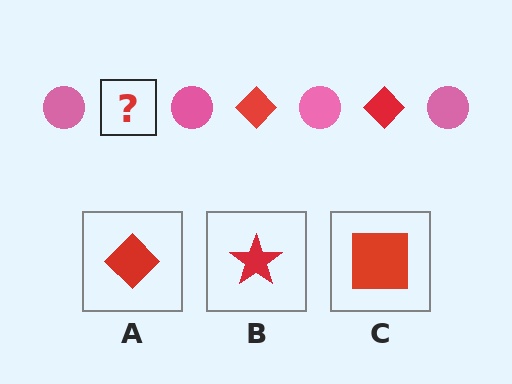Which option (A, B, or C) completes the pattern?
A.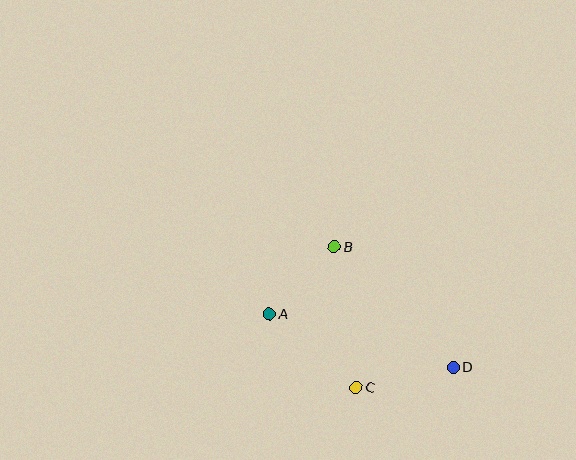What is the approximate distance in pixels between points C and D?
The distance between C and D is approximately 99 pixels.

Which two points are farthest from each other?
Points A and D are farthest from each other.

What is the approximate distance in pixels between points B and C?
The distance between B and C is approximately 143 pixels.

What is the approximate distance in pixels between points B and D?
The distance between B and D is approximately 169 pixels.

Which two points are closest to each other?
Points A and B are closest to each other.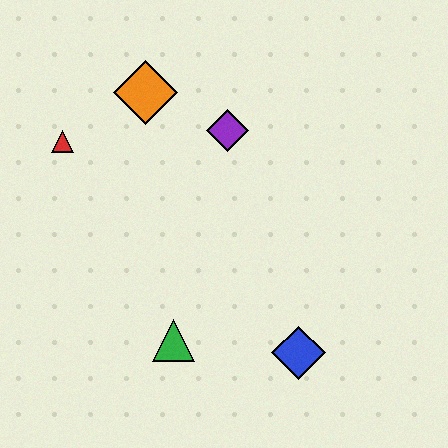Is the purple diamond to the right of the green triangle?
Yes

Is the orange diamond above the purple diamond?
Yes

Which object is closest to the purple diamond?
The orange diamond is closest to the purple diamond.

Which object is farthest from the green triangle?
The orange diamond is farthest from the green triangle.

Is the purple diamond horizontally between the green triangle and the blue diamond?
Yes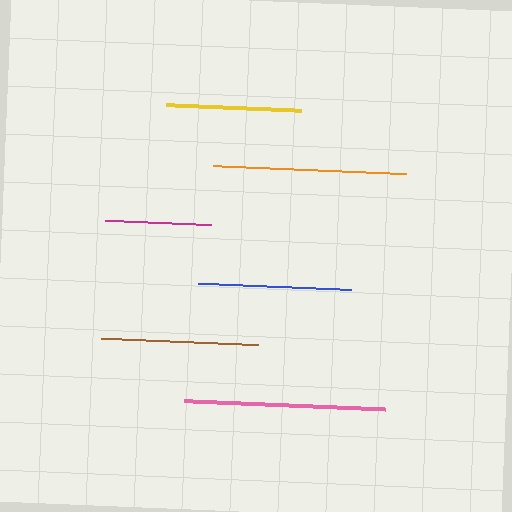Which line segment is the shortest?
The magenta line is the shortest at approximately 106 pixels.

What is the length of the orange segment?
The orange segment is approximately 192 pixels long.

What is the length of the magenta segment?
The magenta segment is approximately 106 pixels long.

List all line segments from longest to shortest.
From longest to shortest: pink, orange, brown, blue, yellow, magenta.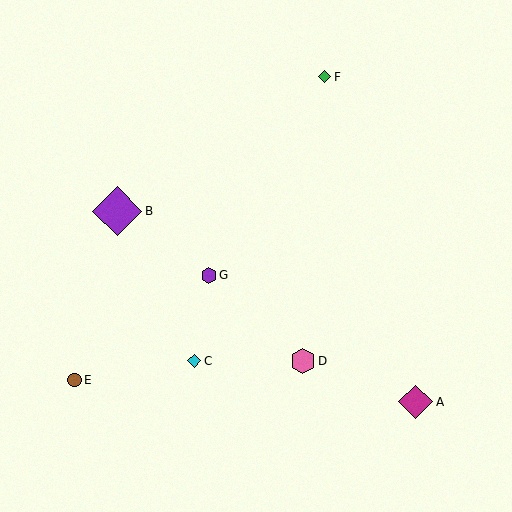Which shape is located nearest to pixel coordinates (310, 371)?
The pink hexagon (labeled D) at (303, 361) is nearest to that location.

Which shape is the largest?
The purple diamond (labeled B) is the largest.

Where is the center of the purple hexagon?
The center of the purple hexagon is at (209, 275).